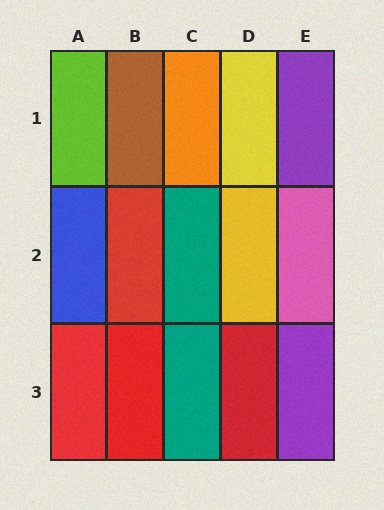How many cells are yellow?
2 cells are yellow.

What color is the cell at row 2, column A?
Blue.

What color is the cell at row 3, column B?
Red.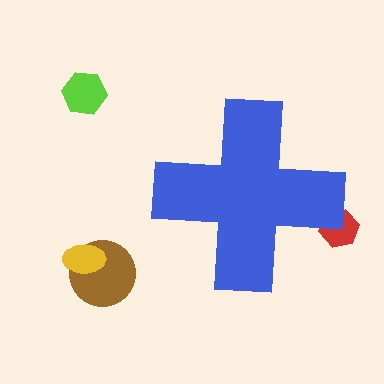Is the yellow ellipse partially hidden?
No, the yellow ellipse is fully visible.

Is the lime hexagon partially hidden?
No, the lime hexagon is fully visible.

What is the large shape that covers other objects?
A blue cross.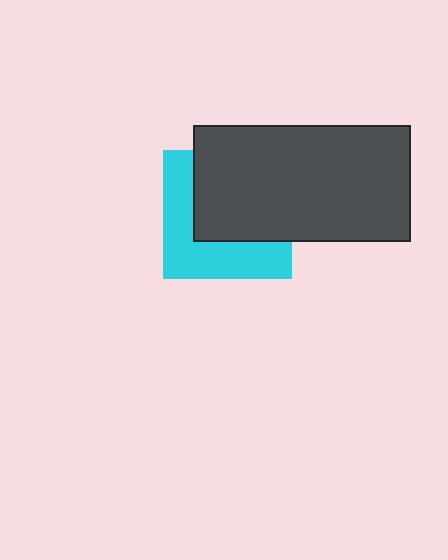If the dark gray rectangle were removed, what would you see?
You would see the complete cyan square.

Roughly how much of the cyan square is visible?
About half of it is visible (roughly 46%).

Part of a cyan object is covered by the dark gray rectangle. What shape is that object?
It is a square.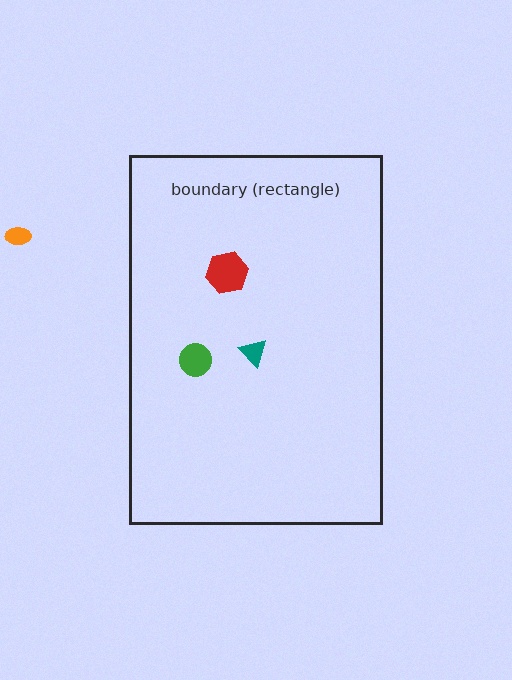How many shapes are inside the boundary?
3 inside, 1 outside.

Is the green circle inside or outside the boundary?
Inside.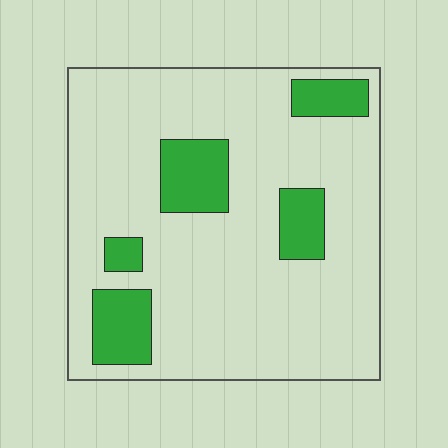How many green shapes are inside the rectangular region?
5.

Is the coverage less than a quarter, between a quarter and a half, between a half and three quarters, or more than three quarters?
Less than a quarter.